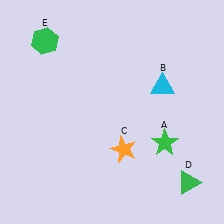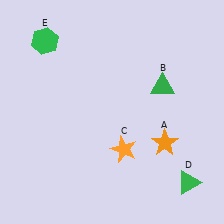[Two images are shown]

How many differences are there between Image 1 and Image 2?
There are 2 differences between the two images.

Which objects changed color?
A changed from green to orange. B changed from cyan to green.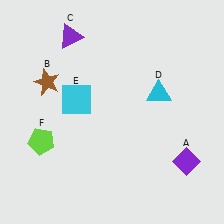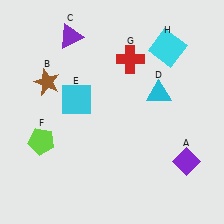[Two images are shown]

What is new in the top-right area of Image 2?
A red cross (G) was added in the top-right area of Image 2.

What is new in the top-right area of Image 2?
A cyan square (H) was added in the top-right area of Image 2.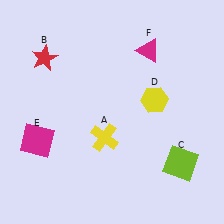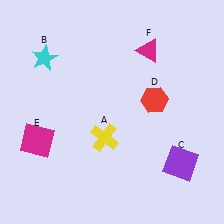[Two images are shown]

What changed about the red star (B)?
In Image 1, B is red. In Image 2, it changed to cyan.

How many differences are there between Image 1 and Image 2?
There are 3 differences between the two images.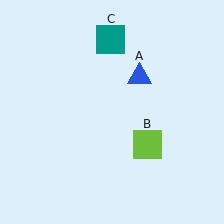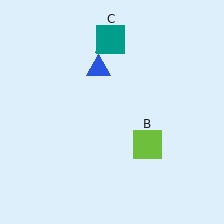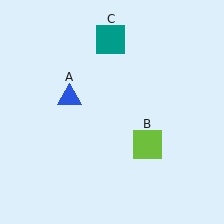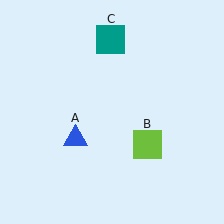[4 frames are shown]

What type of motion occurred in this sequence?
The blue triangle (object A) rotated counterclockwise around the center of the scene.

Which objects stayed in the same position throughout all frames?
Lime square (object B) and teal square (object C) remained stationary.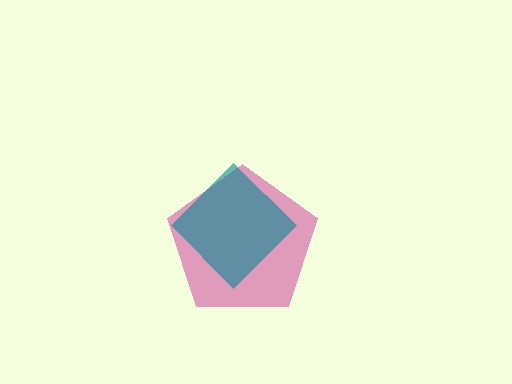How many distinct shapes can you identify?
There are 2 distinct shapes: a magenta pentagon, a teal diamond.